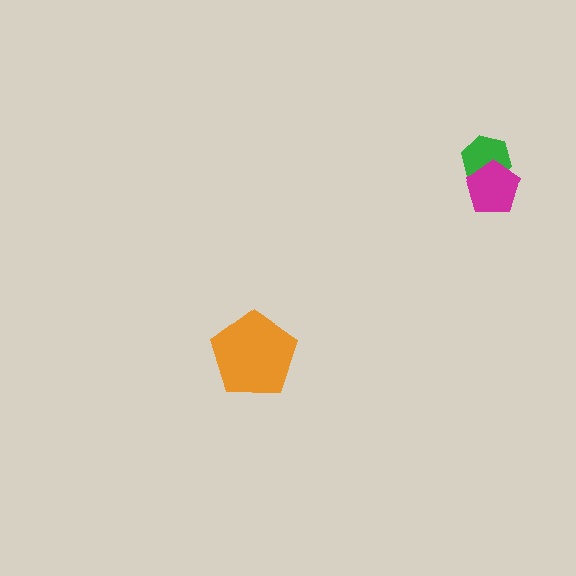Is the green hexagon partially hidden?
Yes, it is partially covered by another shape.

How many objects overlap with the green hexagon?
1 object overlaps with the green hexagon.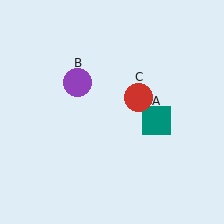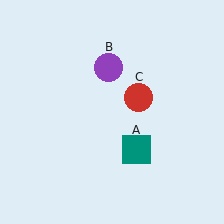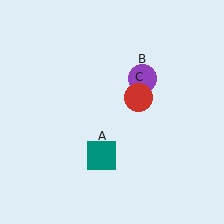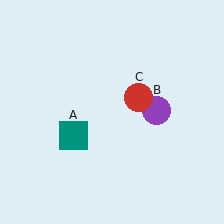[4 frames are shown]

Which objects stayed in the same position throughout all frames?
Red circle (object C) remained stationary.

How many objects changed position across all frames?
2 objects changed position: teal square (object A), purple circle (object B).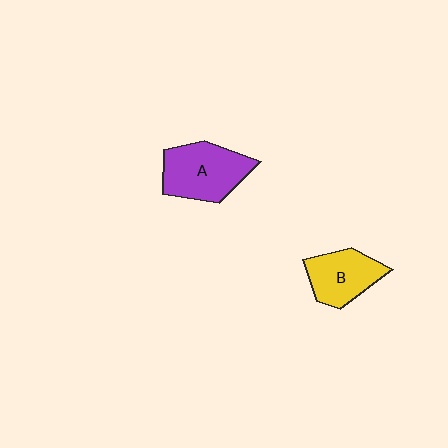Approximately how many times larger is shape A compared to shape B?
Approximately 1.3 times.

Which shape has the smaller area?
Shape B (yellow).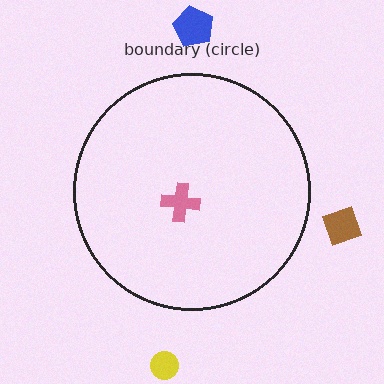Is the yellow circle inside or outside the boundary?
Outside.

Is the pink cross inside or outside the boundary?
Inside.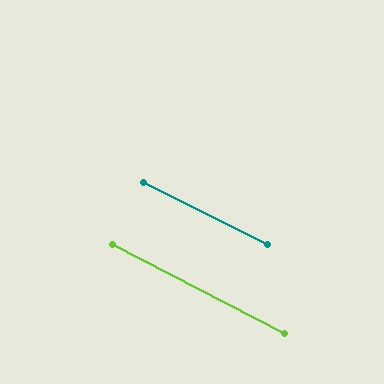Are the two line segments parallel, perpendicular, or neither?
Parallel — their directions differ by only 1.2°.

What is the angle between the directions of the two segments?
Approximately 1 degree.